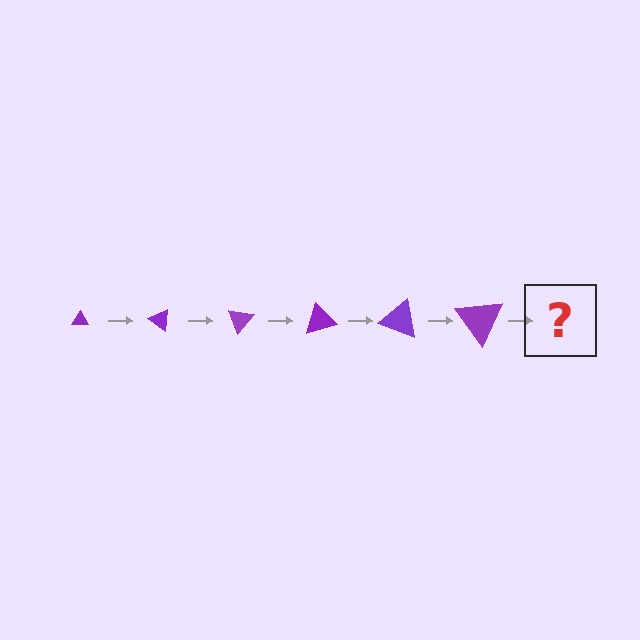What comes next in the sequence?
The next element should be a triangle, larger than the previous one and rotated 210 degrees from the start.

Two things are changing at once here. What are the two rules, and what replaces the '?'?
The two rules are that the triangle grows larger each step and it rotates 35 degrees each step. The '?' should be a triangle, larger than the previous one and rotated 210 degrees from the start.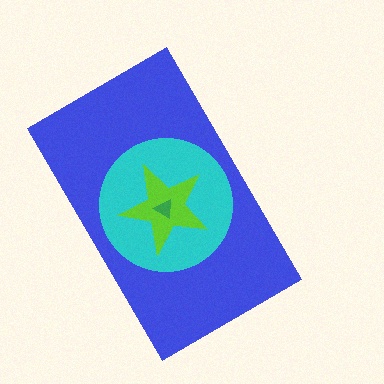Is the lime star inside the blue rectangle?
Yes.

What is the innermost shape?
The green triangle.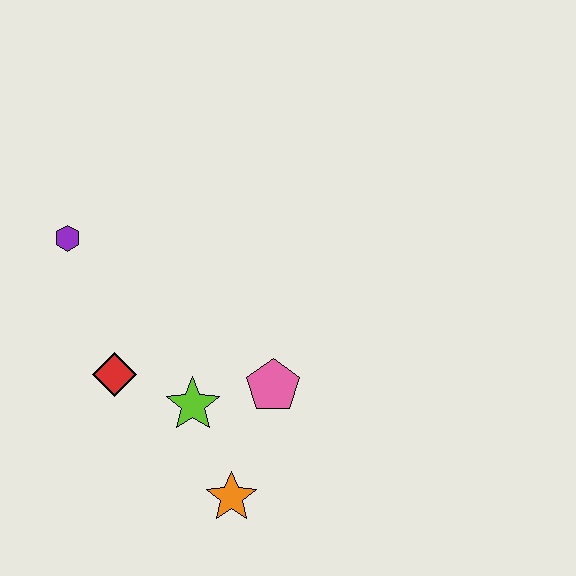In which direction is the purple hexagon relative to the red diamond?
The purple hexagon is above the red diamond.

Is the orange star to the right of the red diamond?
Yes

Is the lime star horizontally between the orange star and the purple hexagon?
Yes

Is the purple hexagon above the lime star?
Yes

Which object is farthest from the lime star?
The purple hexagon is farthest from the lime star.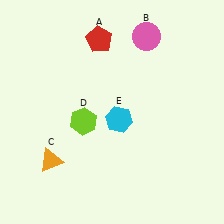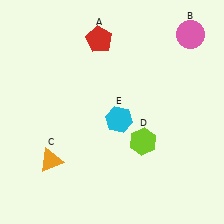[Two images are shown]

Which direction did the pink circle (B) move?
The pink circle (B) moved right.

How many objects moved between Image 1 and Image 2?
2 objects moved between the two images.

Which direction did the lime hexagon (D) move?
The lime hexagon (D) moved right.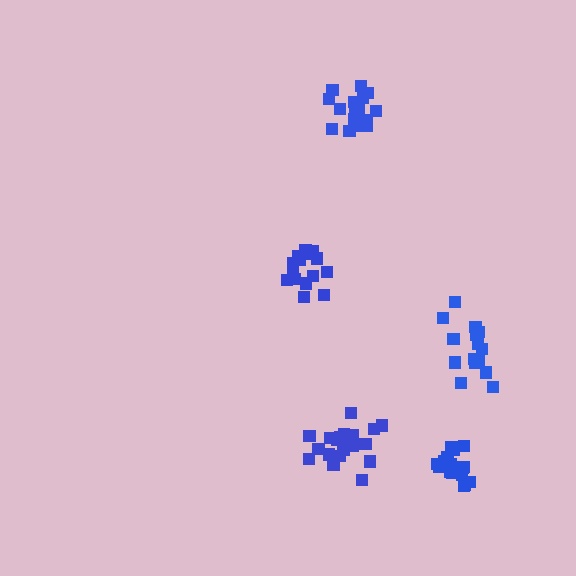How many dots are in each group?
Group 1: 15 dots, Group 2: 21 dots, Group 3: 20 dots, Group 4: 20 dots, Group 5: 16 dots (92 total).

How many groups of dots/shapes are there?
There are 5 groups.